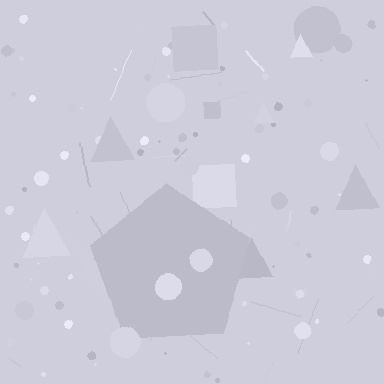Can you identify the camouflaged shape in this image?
The camouflaged shape is a pentagon.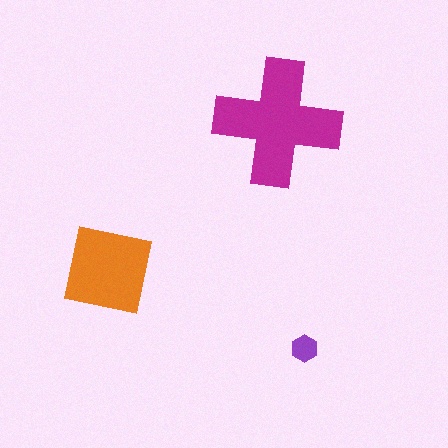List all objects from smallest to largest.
The purple hexagon, the orange square, the magenta cross.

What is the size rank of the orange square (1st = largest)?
2nd.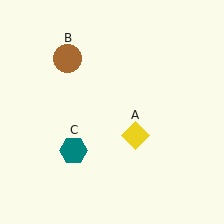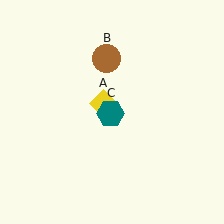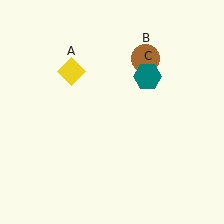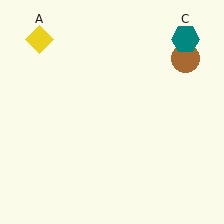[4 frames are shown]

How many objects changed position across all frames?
3 objects changed position: yellow diamond (object A), brown circle (object B), teal hexagon (object C).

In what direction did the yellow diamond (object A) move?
The yellow diamond (object A) moved up and to the left.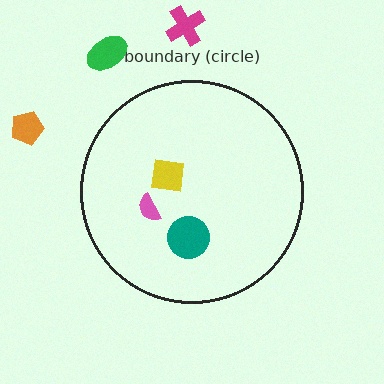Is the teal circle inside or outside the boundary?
Inside.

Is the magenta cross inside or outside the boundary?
Outside.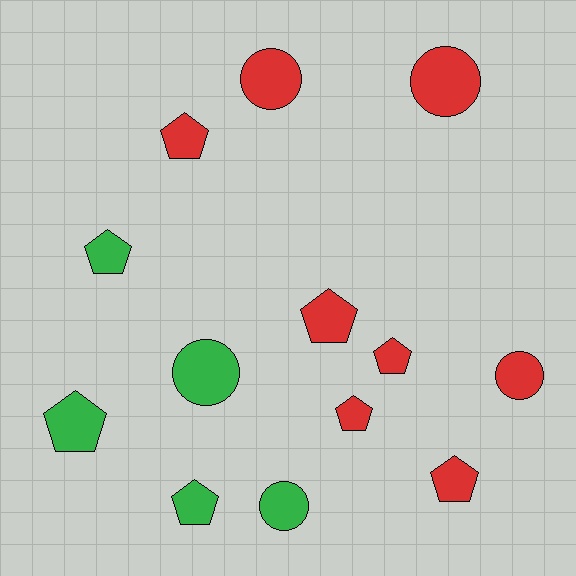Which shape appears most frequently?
Pentagon, with 8 objects.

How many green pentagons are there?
There are 3 green pentagons.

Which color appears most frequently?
Red, with 8 objects.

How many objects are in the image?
There are 13 objects.